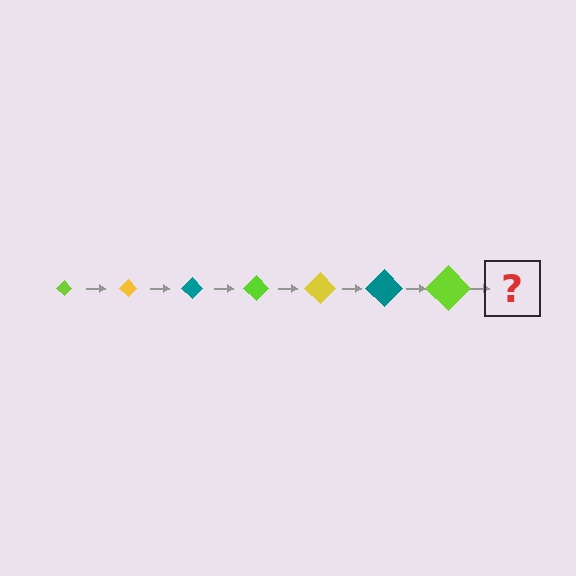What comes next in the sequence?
The next element should be a yellow diamond, larger than the previous one.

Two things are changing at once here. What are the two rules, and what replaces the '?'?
The two rules are that the diamond grows larger each step and the color cycles through lime, yellow, and teal. The '?' should be a yellow diamond, larger than the previous one.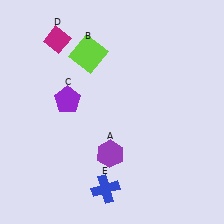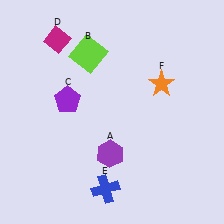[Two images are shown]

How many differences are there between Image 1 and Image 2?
There is 1 difference between the two images.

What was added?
An orange star (F) was added in Image 2.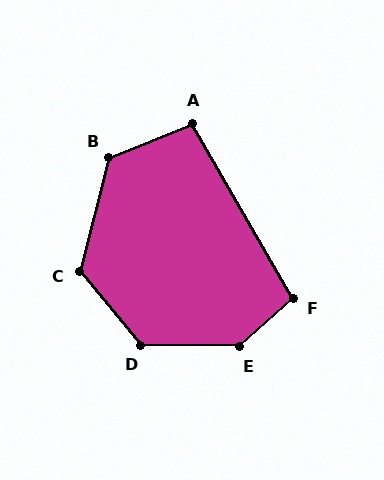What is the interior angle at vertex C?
Approximately 126 degrees (obtuse).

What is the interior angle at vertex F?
Approximately 102 degrees (obtuse).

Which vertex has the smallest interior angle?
A, at approximately 97 degrees.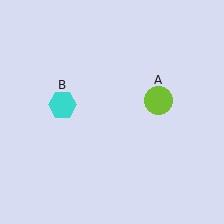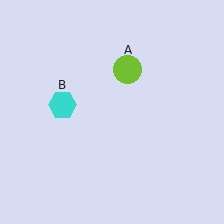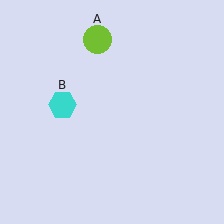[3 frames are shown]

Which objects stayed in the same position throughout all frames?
Cyan hexagon (object B) remained stationary.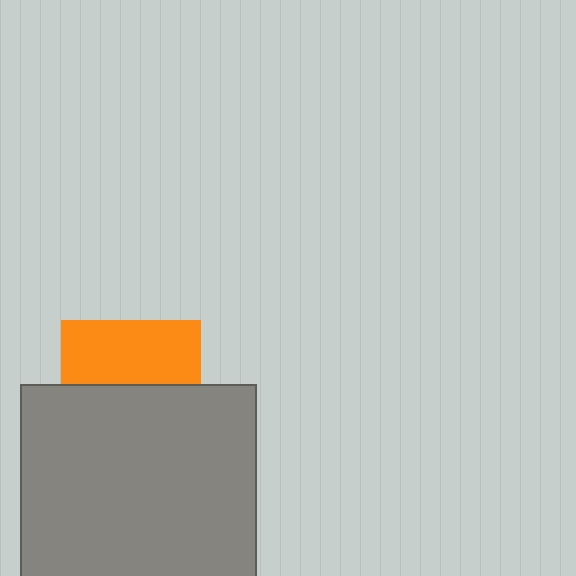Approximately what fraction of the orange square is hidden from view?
Roughly 54% of the orange square is hidden behind the gray square.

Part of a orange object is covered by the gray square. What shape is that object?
It is a square.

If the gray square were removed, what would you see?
You would see the complete orange square.